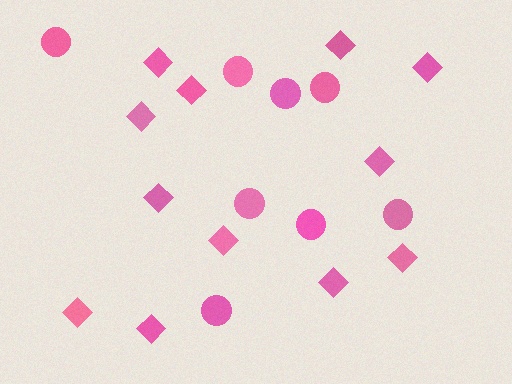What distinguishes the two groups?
There are 2 groups: one group of circles (8) and one group of diamonds (12).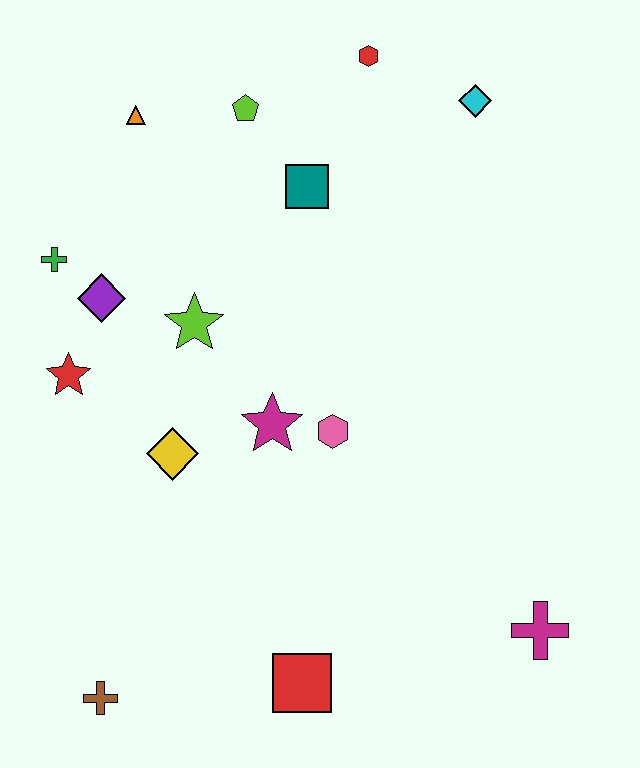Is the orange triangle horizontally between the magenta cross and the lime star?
No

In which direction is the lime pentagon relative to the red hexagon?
The lime pentagon is to the left of the red hexagon.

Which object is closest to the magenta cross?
The red square is closest to the magenta cross.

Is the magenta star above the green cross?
No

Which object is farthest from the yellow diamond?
The cyan diamond is farthest from the yellow diamond.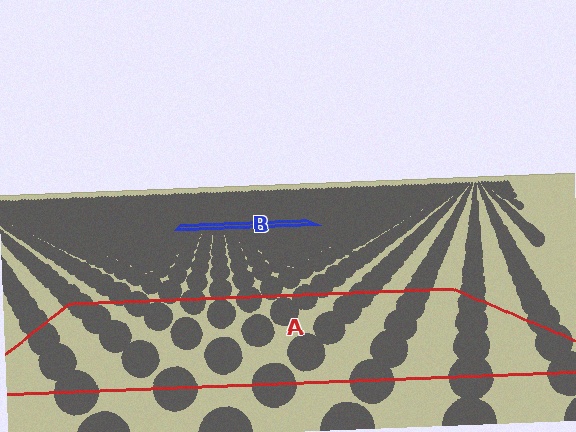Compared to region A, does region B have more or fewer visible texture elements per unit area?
Region B has more texture elements per unit area — they are packed more densely because it is farther away.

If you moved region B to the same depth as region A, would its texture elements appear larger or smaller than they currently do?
They would appear larger. At a closer depth, the same texture elements are projected at a bigger on-screen size.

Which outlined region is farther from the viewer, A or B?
Region B is farther from the viewer — the texture elements inside it appear smaller and more densely packed.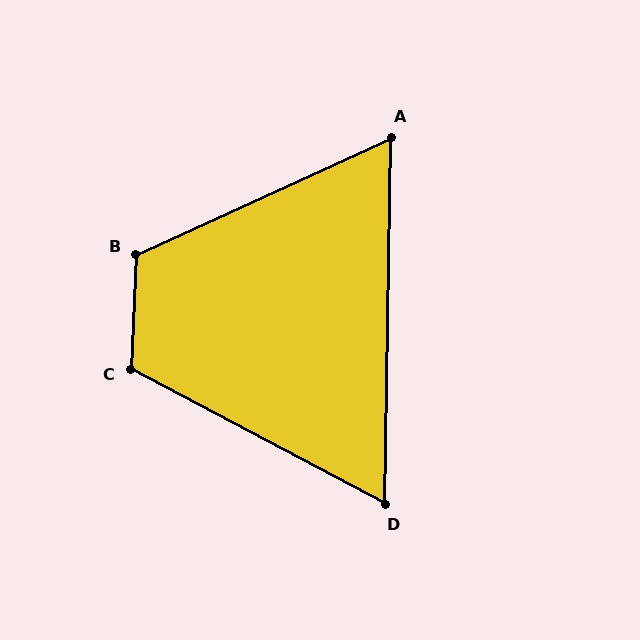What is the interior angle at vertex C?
Approximately 115 degrees (obtuse).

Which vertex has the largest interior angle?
B, at approximately 117 degrees.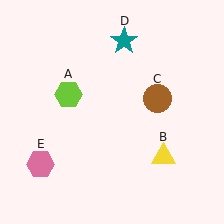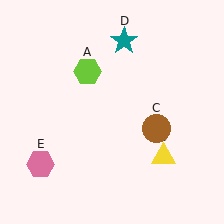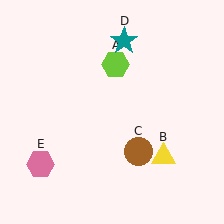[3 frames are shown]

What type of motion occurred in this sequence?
The lime hexagon (object A), brown circle (object C) rotated clockwise around the center of the scene.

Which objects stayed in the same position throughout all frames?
Yellow triangle (object B) and teal star (object D) and pink hexagon (object E) remained stationary.